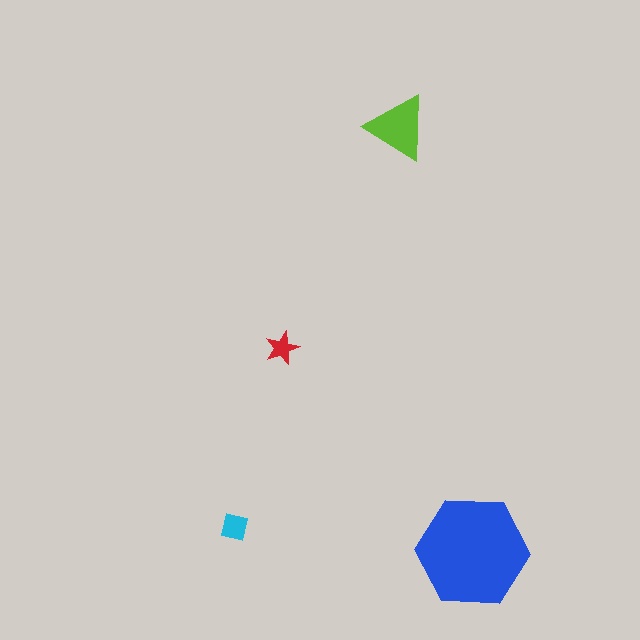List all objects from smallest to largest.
The red star, the cyan square, the lime triangle, the blue hexagon.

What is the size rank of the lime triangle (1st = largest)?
2nd.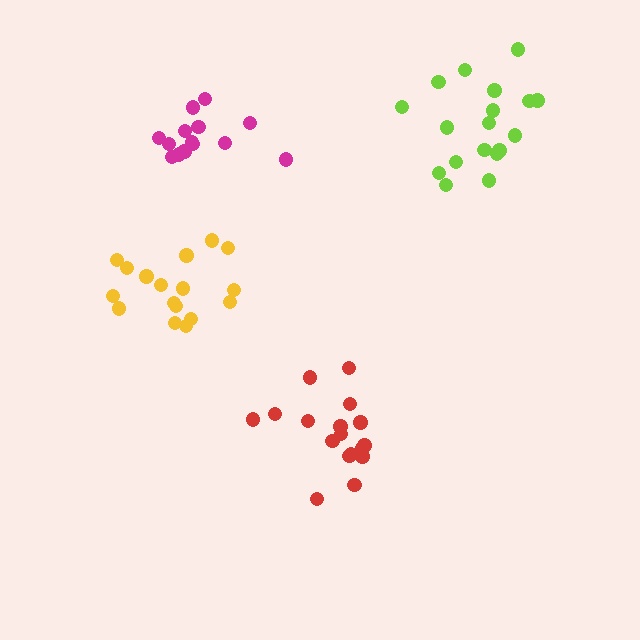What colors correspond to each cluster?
The clusters are colored: yellow, red, magenta, lime.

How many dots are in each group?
Group 1: 17 dots, Group 2: 17 dots, Group 3: 14 dots, Group 4: 18 dots (66 total).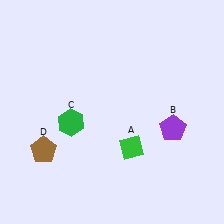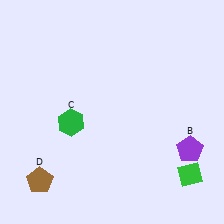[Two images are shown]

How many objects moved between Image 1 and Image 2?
3 objects moved between the two images.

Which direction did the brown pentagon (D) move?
The brown pentagon (D) moved down.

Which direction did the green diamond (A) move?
The green diamond (A) moved right.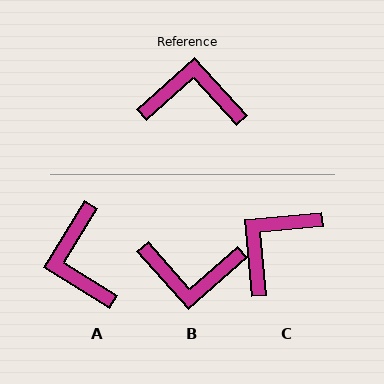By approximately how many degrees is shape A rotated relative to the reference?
Approximately 106 degrees counter-clockwise.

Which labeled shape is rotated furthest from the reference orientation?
B, about 180 degrees away.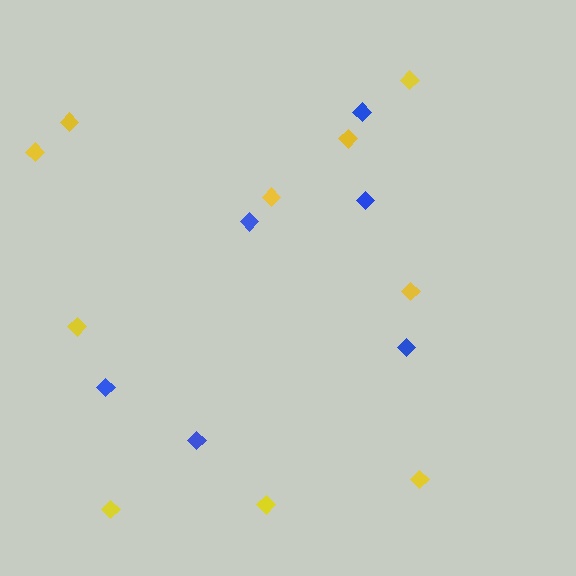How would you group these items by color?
There are 2 groups: one group of blue diamonds (6) and one group of yellow diamonds (10).